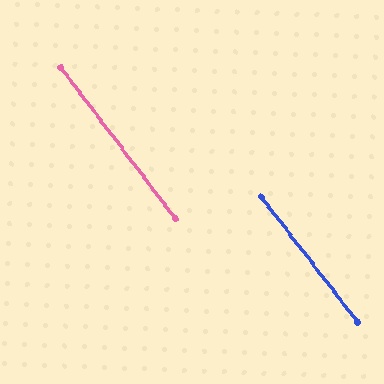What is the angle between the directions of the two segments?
Approximately 1 degree.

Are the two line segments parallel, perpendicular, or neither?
Parallel — their directions differ by only 0.5°.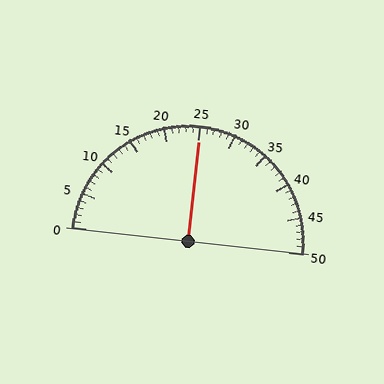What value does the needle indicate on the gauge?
The needle indicates approximately 25.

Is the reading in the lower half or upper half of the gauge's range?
The reading is in the upper half of the range (0 to 50).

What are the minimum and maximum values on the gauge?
The gauge ranges from 0 to 50.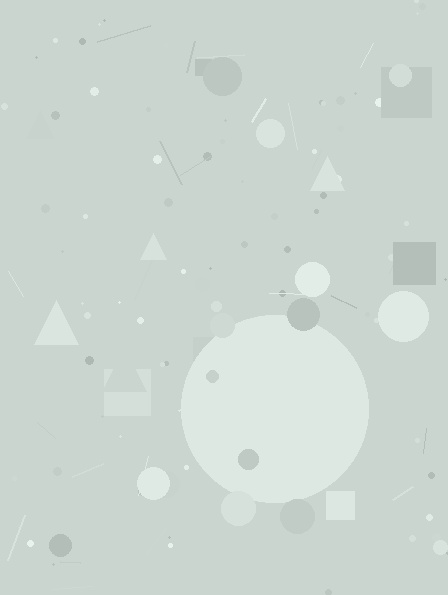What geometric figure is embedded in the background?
A circle is embedded in the background.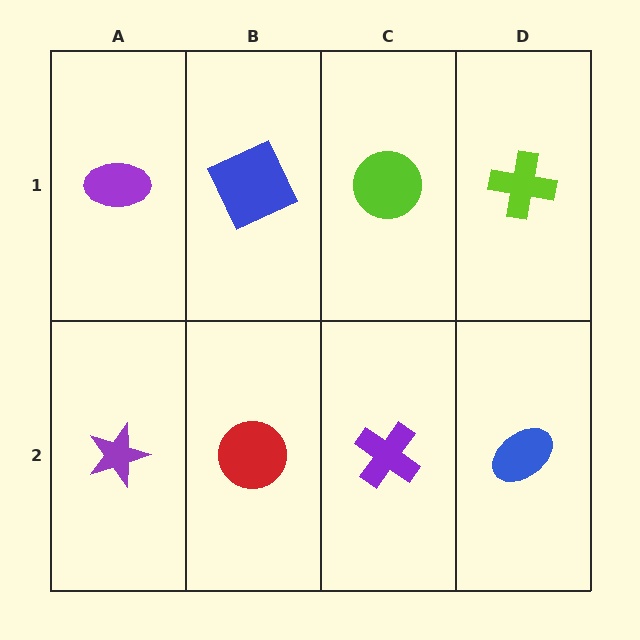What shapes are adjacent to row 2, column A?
A purple ellipse (row 1, column A), a red circle (row 2, column B).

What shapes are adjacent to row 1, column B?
A red circle (row 2, column B), a purple ellipse (row 1, column A), a lime circle (row 1, column C).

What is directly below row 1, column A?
A purple star.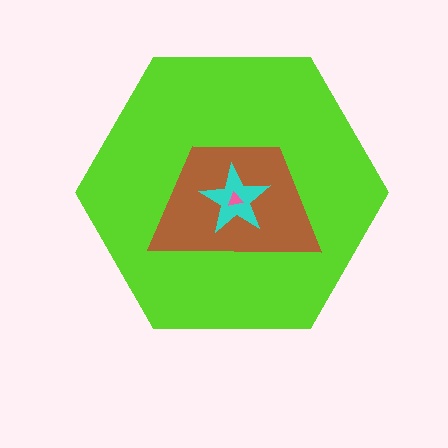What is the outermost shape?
The lime hexagon.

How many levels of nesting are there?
4.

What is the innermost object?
The pink triangle.